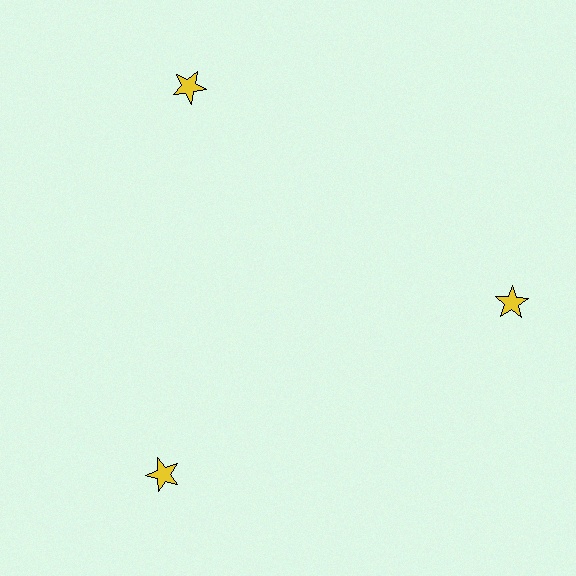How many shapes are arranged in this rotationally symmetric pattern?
There are 3 shapes, arranged in 3 groups of 1.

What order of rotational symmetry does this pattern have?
This pattern has 3-fold rotational symmetry.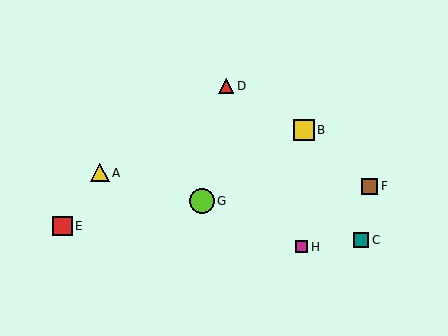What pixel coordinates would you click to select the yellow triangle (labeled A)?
Click at (100, 173) to select the yellow triangle A.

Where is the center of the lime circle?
The center of the lime circle is at (202, 201).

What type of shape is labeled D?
Shape D is a red triangle.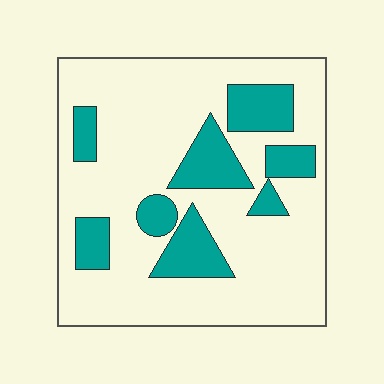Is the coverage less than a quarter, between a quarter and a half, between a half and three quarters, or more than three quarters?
Less than a quarter.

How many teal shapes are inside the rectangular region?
8.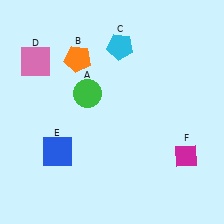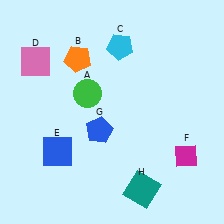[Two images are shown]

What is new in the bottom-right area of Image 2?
A teal square (H) was added in the bottom-right area of Image 2.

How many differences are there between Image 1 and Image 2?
There are 2 differences between the two images.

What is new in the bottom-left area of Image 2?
A blue pentagon (G) was added in the bottom-left area of Image 2.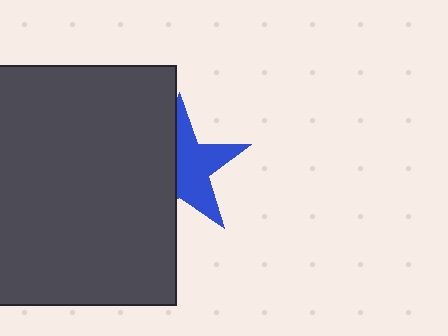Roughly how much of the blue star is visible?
About half of it is visible (roughly 54%).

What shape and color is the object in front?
The object in front is a dark gray square.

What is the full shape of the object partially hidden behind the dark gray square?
The partially hidden object is a blue star.